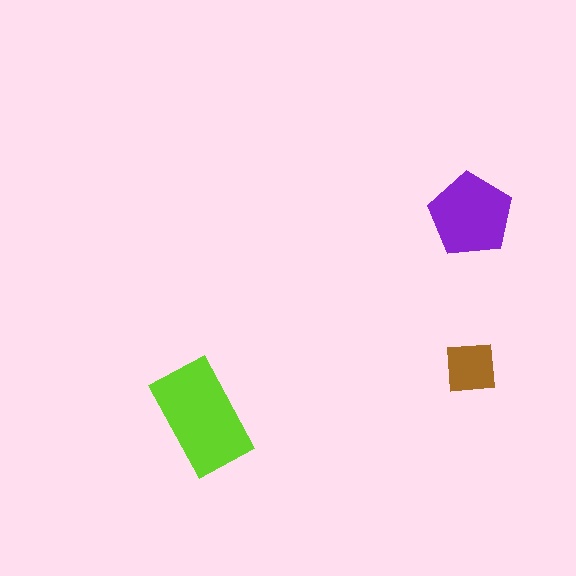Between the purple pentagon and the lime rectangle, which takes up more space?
The lime rectangle.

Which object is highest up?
The purple pentagon is topmost.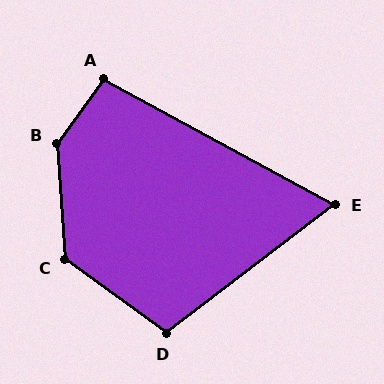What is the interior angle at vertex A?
Approximately 97 degrees (obtuse).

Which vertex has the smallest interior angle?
E, at approximately 66 degrees.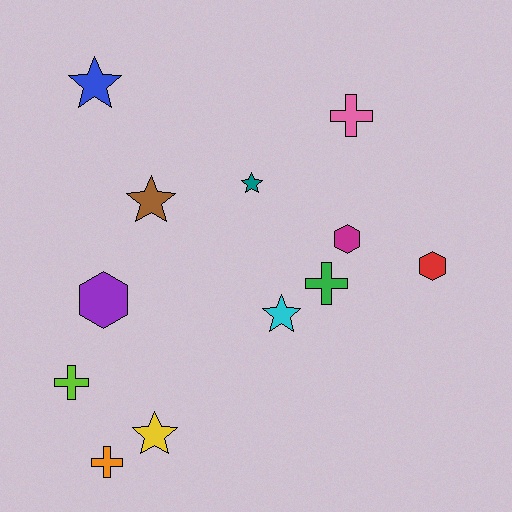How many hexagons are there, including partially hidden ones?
There are 3 hexagons.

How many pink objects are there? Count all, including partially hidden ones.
There is 1 pink object.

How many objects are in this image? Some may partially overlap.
There are 12 objects.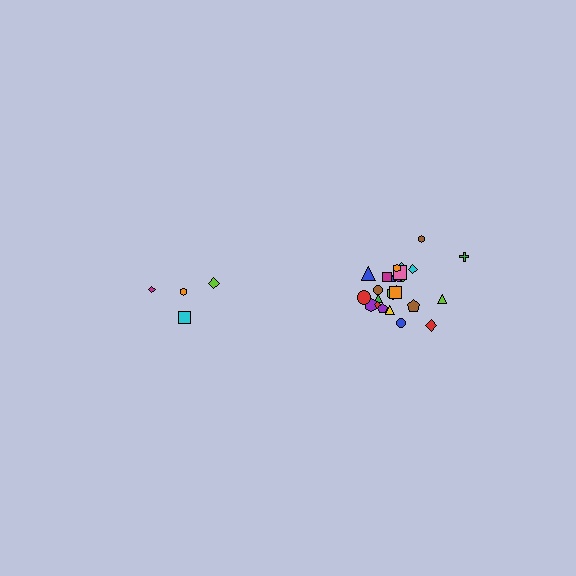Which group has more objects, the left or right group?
The right group.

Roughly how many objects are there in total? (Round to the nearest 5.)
Roughly 30 objects in total.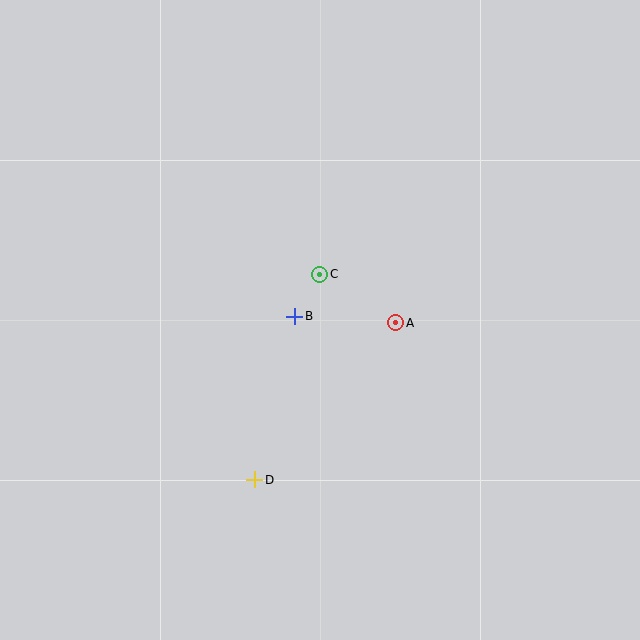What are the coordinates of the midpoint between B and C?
The midpoint between B and C is at (307, 295).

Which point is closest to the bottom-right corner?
Point A is closest to the bottom-right corner.